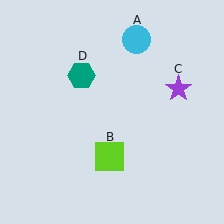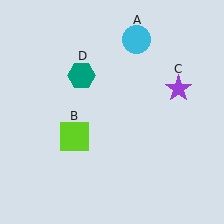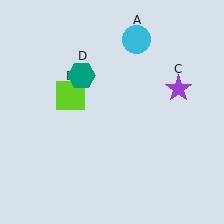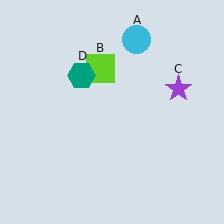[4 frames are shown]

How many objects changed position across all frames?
1 object changed position: lime square (object B).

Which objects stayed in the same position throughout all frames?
Cyan circle (object A) and purple star (object C) and teal hexagon (object D) remained stationary.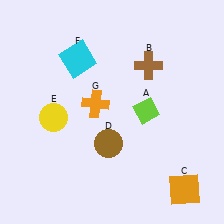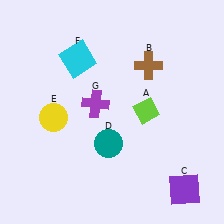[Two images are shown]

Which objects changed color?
C changed from orange to purple. D changed from brown to teal. G changed from orange to purple.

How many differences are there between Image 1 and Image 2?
There are 3 differences between the two images.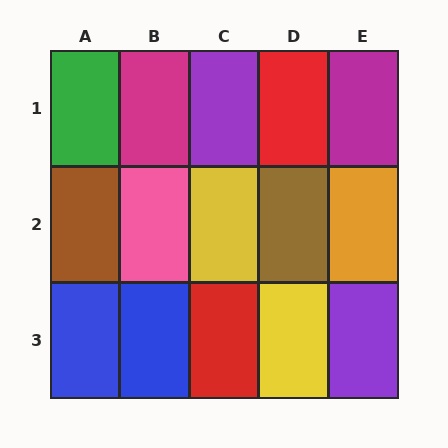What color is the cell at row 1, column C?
Purple.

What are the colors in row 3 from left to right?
Blue, blue, red, yellow, purple.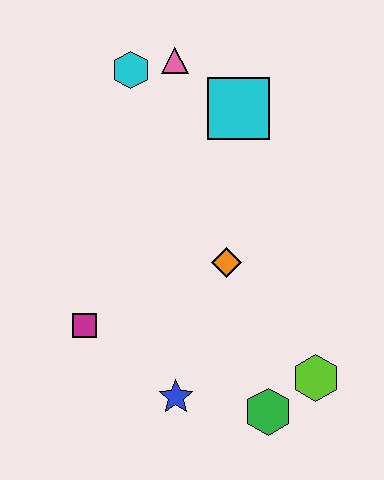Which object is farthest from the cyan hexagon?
The green hexagon is farthest from the cyan hexagon.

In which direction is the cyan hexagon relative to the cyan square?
The cyan hexagon is to the left of the cyan square.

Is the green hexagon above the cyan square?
No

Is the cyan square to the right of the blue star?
Yes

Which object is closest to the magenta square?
The blue star is closest to the magenta square.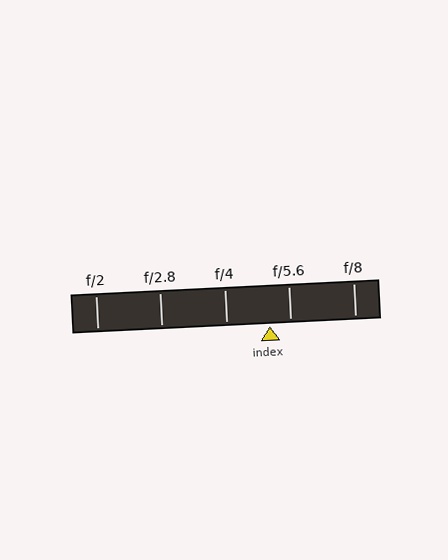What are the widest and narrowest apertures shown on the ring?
The widest aperture shown is f/2 and the narrowest is f/8.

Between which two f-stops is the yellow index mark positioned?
The index mark is between f/4 and f/5.6.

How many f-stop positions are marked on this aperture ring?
There are 5 f-stop positions marked.